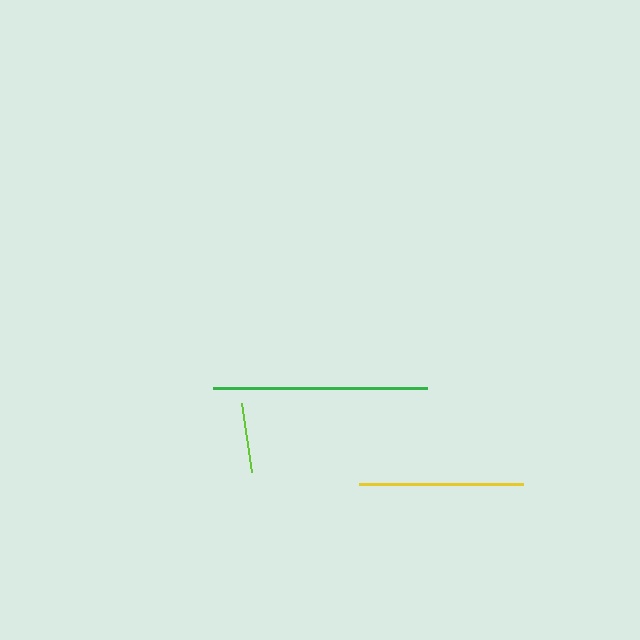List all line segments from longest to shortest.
From longest to shortest: green, yellow, lime.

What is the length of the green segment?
The green segment is approximately 214 pixels long.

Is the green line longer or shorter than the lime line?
The green line is longer than the lime line.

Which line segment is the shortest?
The lime line is the shortest at approximately 69 pixels.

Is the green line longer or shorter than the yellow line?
The green line is longer than the yellow line.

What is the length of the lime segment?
The lime segment is approximately 69 pixels long.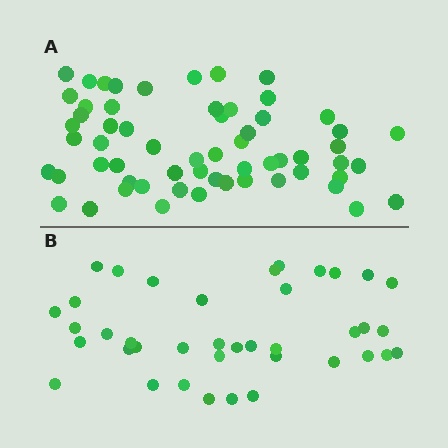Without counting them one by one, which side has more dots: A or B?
Region A (the top region) has more dots.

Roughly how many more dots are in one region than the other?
Region A has approximately 20 more dots than region B.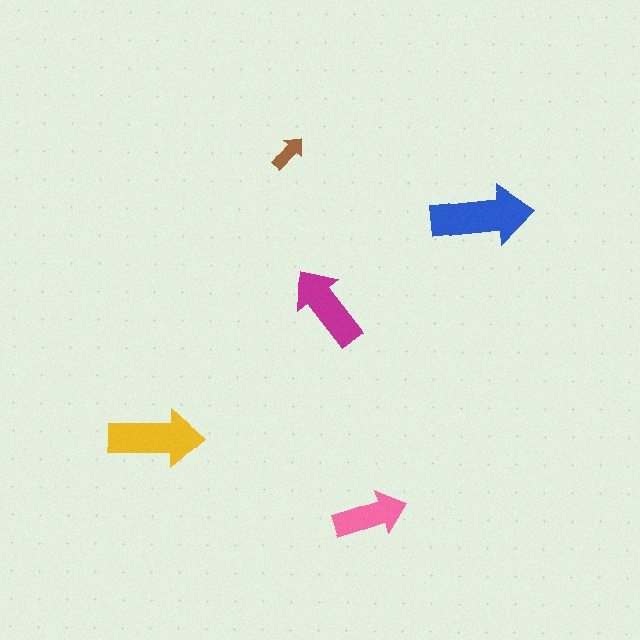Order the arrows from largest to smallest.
the blue one, the yellow one, the magenta one, the pink one, the brown one.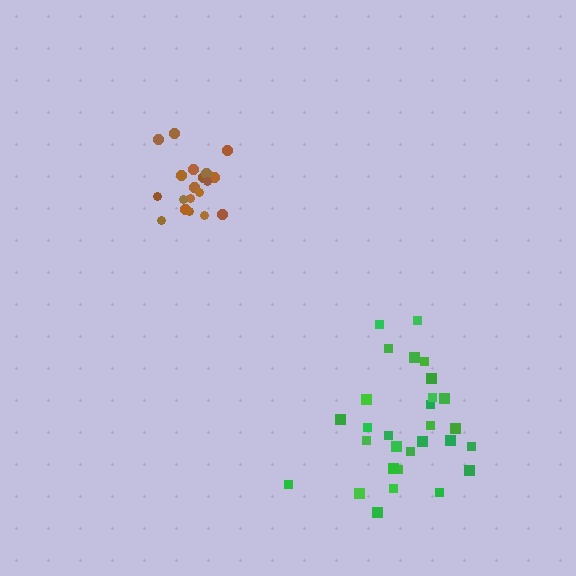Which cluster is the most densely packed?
Brown.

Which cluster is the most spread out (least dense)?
Green.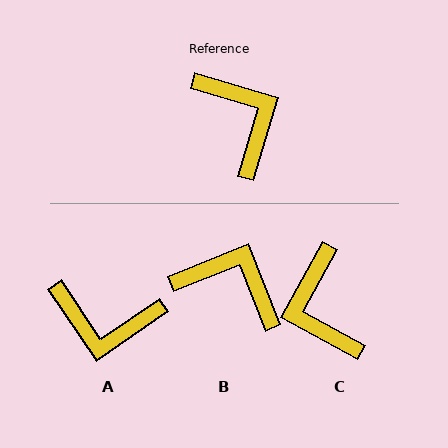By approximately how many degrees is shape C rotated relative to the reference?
Approximately 168 degrees counter-clockwise.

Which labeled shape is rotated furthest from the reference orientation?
C, about 168 degrees away.